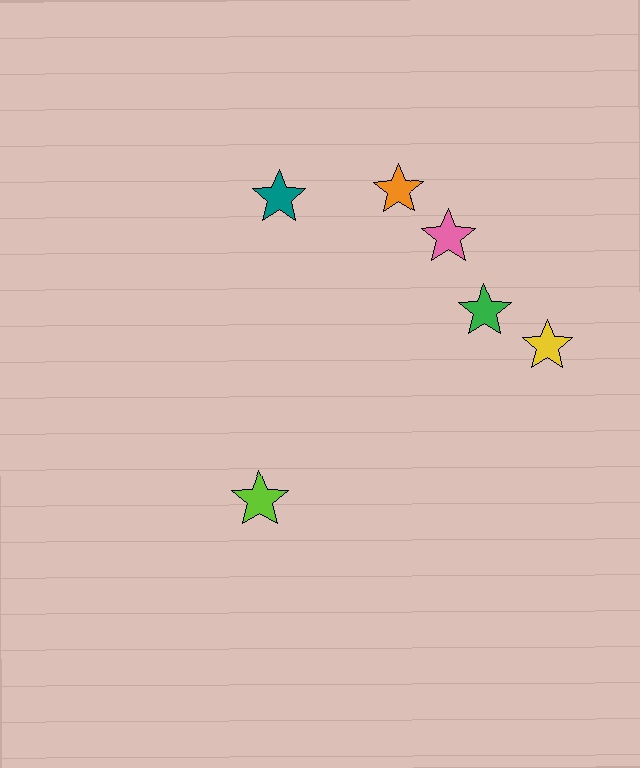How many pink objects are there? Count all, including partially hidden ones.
There is 1 pink object.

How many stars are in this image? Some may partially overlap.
There are 6 stars.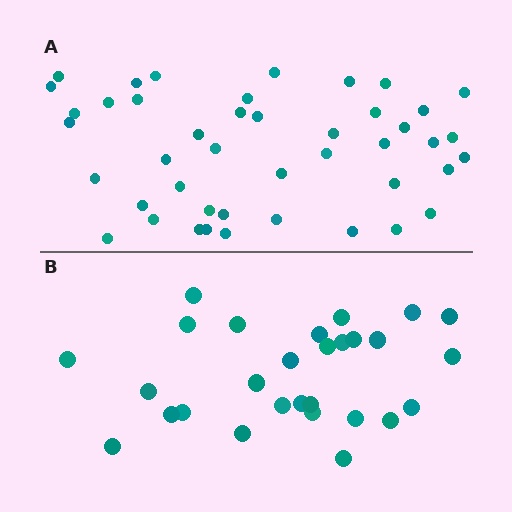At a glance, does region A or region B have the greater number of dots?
Region A (the top region) has more dots.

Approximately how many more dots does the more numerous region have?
Region A has approximately 15 more dots than region B.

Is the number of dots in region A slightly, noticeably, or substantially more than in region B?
Region A has substantially more. The ratio is roughly 1.6 to 1.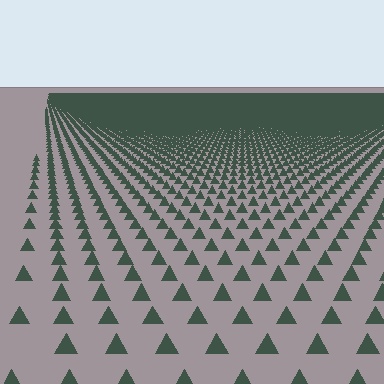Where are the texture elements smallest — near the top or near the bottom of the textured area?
Near the top.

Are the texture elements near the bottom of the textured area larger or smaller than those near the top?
Larger. Near the bottom, elements are closer to the viewer and appear at a bigger on-screen size.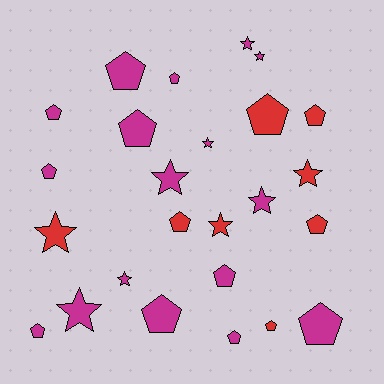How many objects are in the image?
There are 25 objects.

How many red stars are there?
There are 3 red stars.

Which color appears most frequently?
Magenta, with 17 objects.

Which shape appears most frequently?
Pentagon, with 15 objects.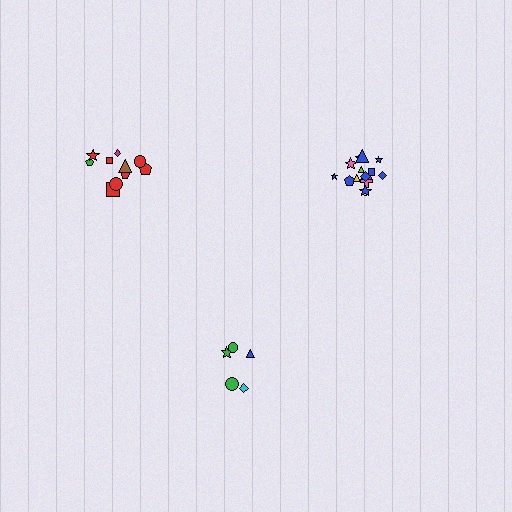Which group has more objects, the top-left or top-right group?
The top-right group.